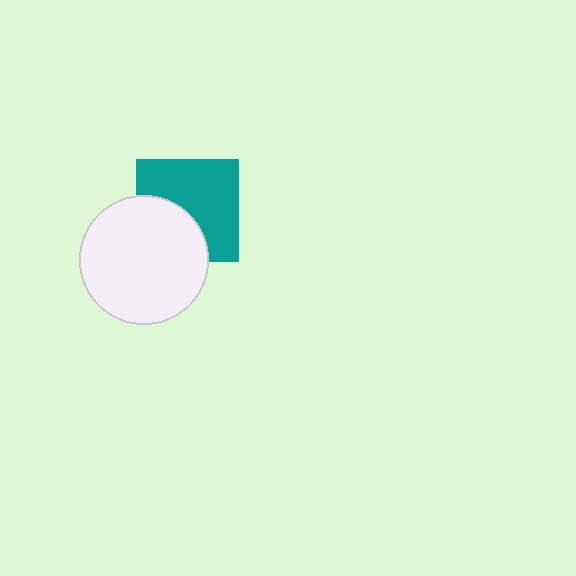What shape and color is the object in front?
The object in front is a white circle.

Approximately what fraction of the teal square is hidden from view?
Roughly 37% of the teal square is hidden behind the white circle.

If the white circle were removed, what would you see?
You would see the complete teal square.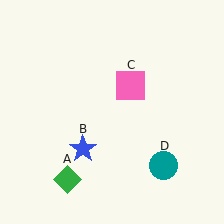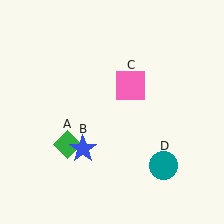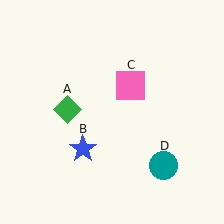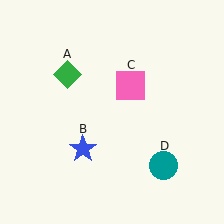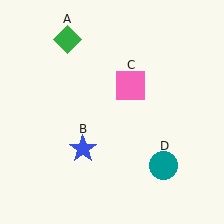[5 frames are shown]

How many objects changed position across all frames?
1 object changed position: green diamond (object A).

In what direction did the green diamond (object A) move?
The green diamond (object A) moved up.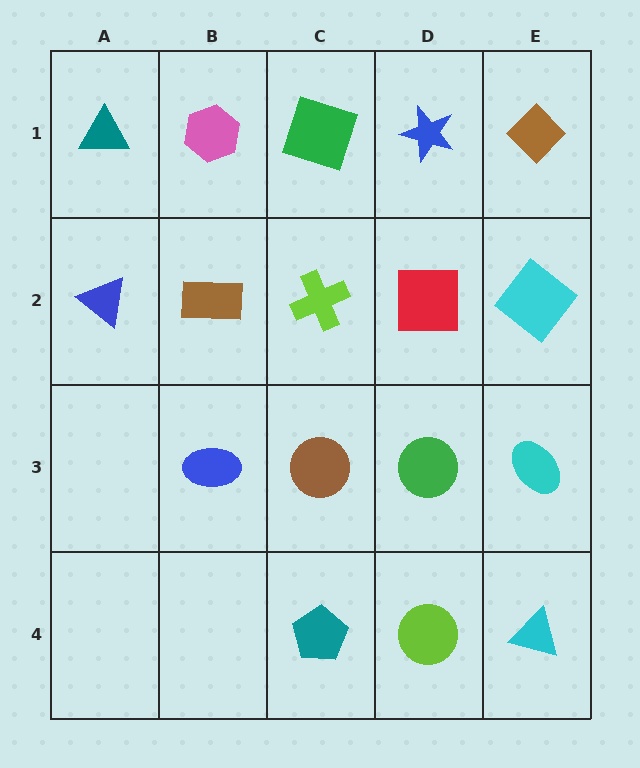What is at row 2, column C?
A lime cross.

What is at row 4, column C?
A teal pentagon.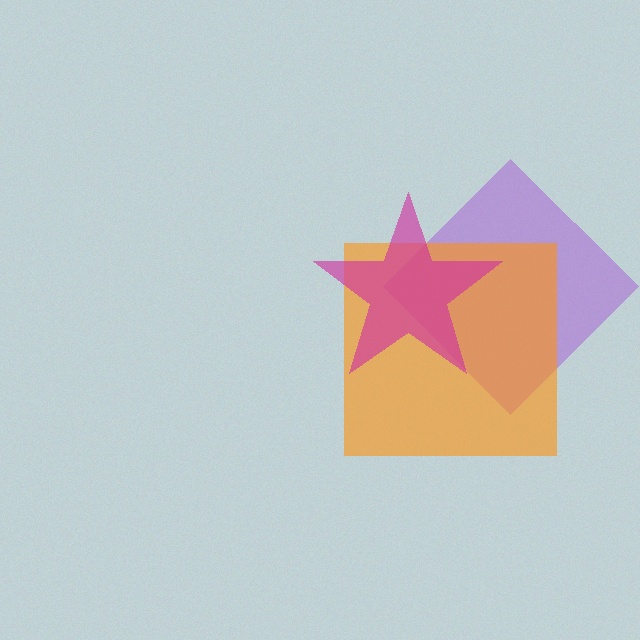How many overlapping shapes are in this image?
There are 3 overlapping shapes in the image.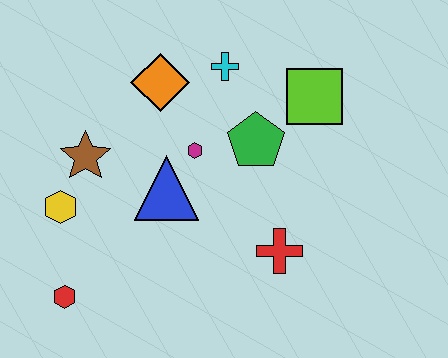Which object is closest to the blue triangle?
The magenta hexagon is closest to the blue triangle.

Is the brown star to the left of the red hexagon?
No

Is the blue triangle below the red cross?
No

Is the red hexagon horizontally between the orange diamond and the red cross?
No